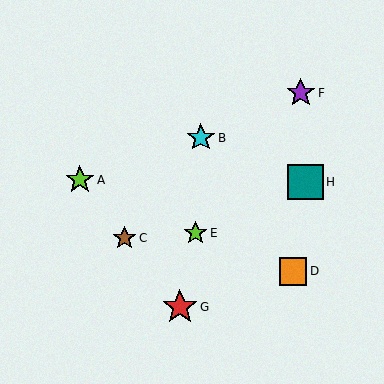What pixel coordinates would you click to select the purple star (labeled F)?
Click at (301, 93) to select the purple star F.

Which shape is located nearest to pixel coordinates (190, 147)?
The cyan star (labeled B) at (201, 138) is nearest to that location.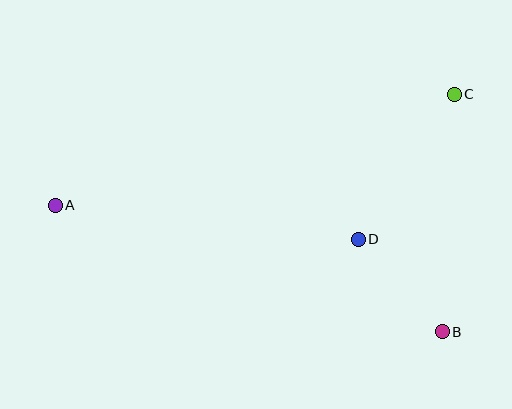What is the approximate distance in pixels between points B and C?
The distance between B and C is approximately 238 pixels.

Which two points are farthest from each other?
Points A and C are farthest from each other.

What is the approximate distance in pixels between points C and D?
The distance between C and D is approximately 174 pixels.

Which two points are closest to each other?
Points B and D are closest to each other.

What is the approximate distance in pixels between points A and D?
The distance between A and D is approximately 305 pixels.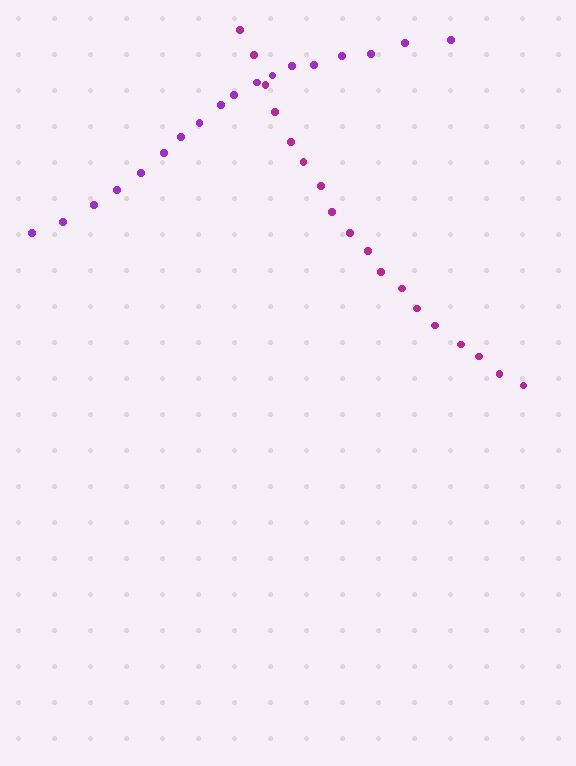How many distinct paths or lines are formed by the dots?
There are 2 distinct paths.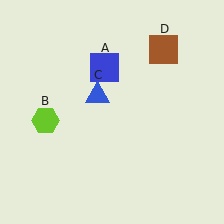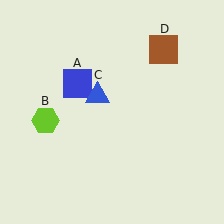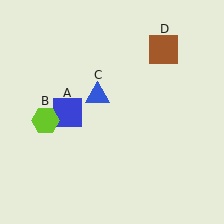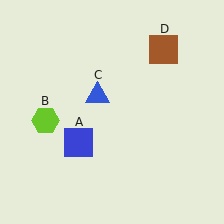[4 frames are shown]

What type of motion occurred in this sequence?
The blue square (object A) rotated counterclockwise around the center of the scene.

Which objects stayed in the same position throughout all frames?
Lime hexagon (object B) and blue triangle (object C) and brown square (object D) remained stationary.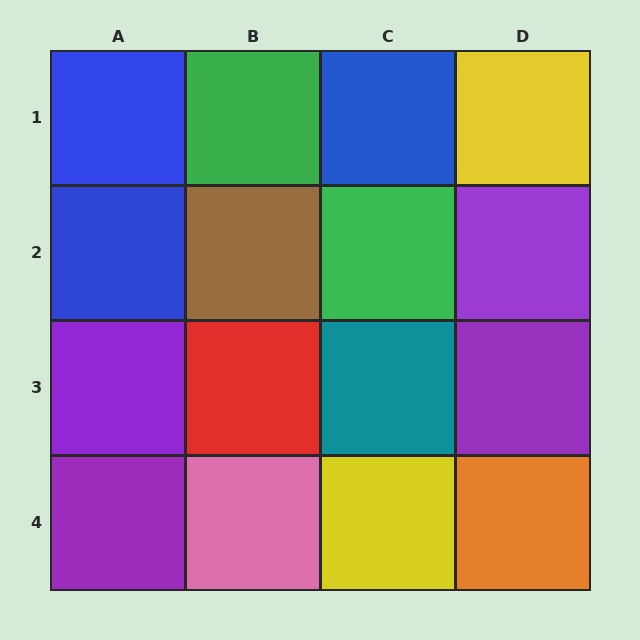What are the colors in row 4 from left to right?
Purple, pink, yellow, orange.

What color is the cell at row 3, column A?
Purple.